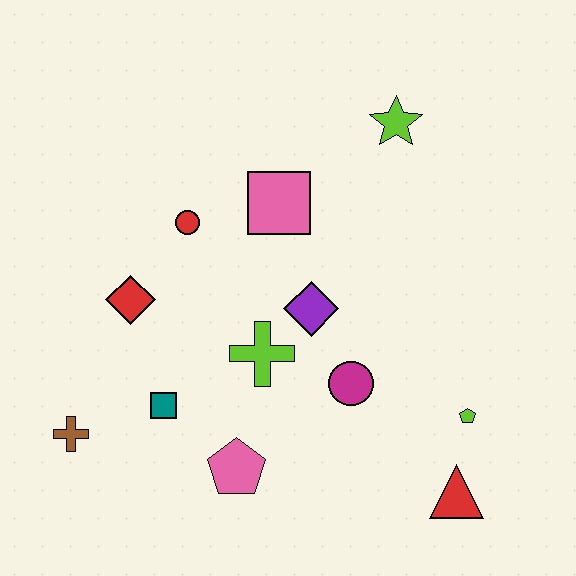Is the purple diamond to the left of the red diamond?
No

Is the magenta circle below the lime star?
Yes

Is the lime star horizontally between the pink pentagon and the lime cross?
No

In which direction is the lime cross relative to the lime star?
The lime cross is below the lime star.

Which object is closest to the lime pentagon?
The red triangle is closest to the lime pentagon.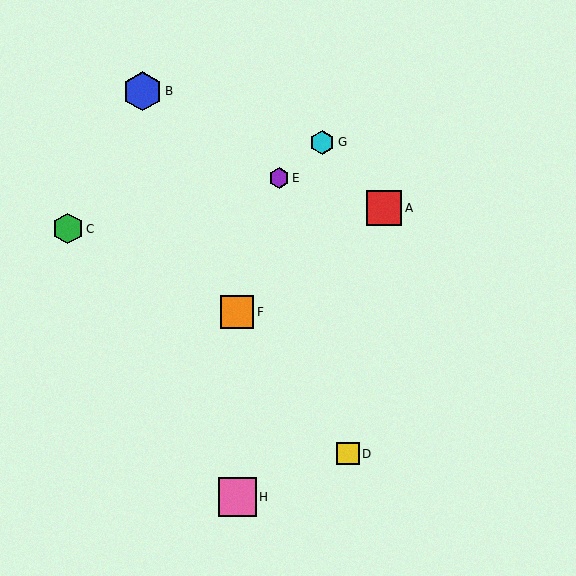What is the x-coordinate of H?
Object H is at x≈237.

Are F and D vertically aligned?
No, F is at x≈237 and D is at x≈348.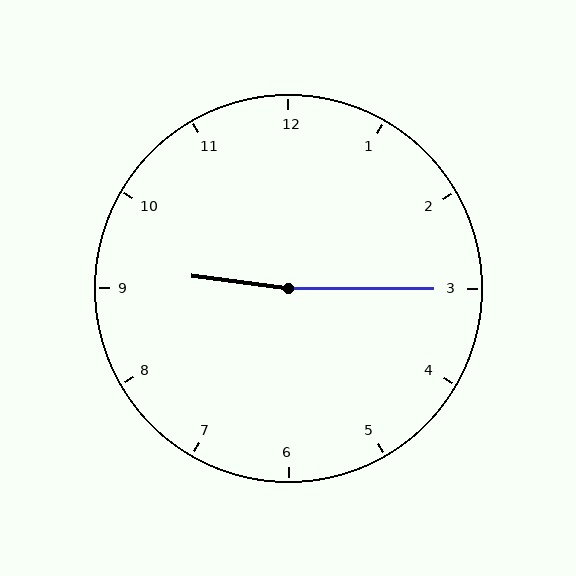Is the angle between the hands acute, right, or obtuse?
It is obtuse.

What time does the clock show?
9:15.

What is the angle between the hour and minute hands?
Approximately 172 degrees.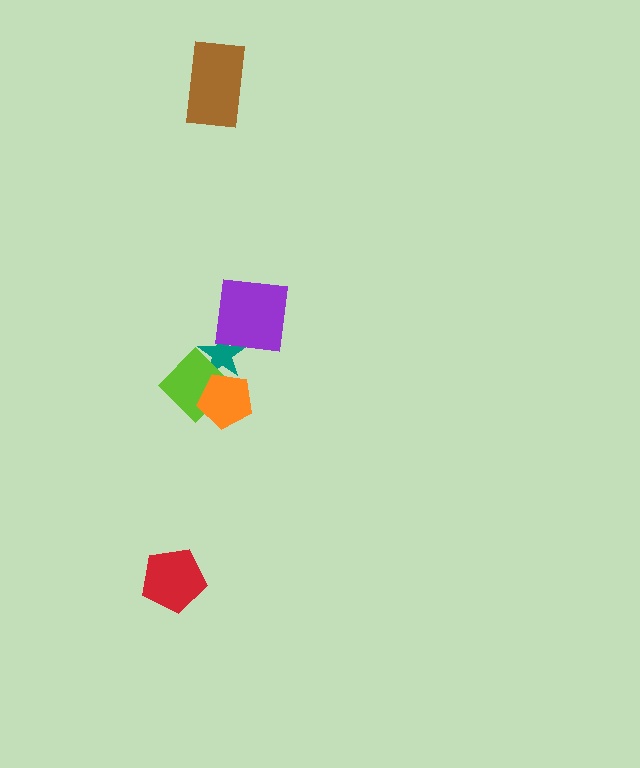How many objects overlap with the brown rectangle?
0 objects overlap with the brown rectangle.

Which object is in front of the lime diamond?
The orange pentagon is in front of the lime diamond.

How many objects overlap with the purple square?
1 object overlaps with the purple square.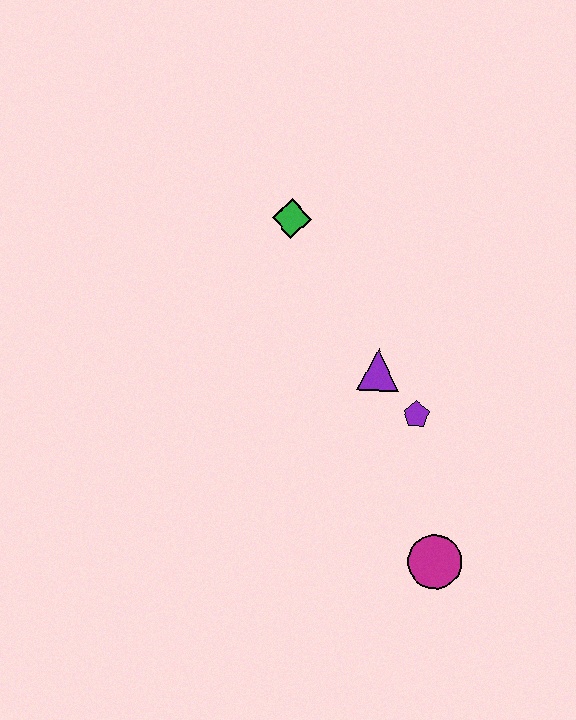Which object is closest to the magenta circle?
The purple pentagon is closest to the magenta circle.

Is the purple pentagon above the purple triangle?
No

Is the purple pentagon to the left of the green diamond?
No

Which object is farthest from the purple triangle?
The magenta circle is farthest from the purple triangle.